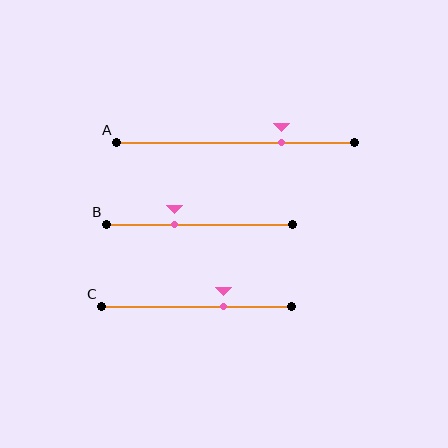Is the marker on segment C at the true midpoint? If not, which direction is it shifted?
No, the marker on segment C is shifted to the right by about 14% of the segment length.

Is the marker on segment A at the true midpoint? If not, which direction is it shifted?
No, the marker on segment A is shifted to the right by about 19% of the segment length.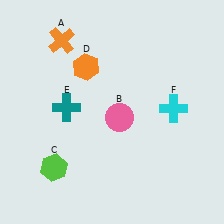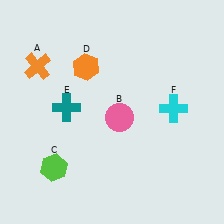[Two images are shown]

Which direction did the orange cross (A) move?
The orange cross (A) moved down.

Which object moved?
The orange cross (A) moved down.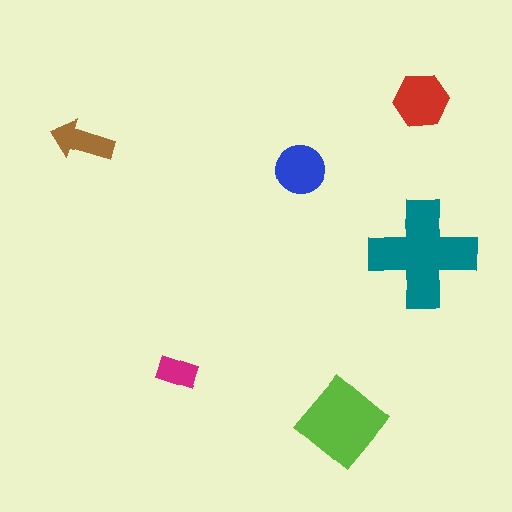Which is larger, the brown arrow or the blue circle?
The blue circle.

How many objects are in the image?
There are 6 objects in the image.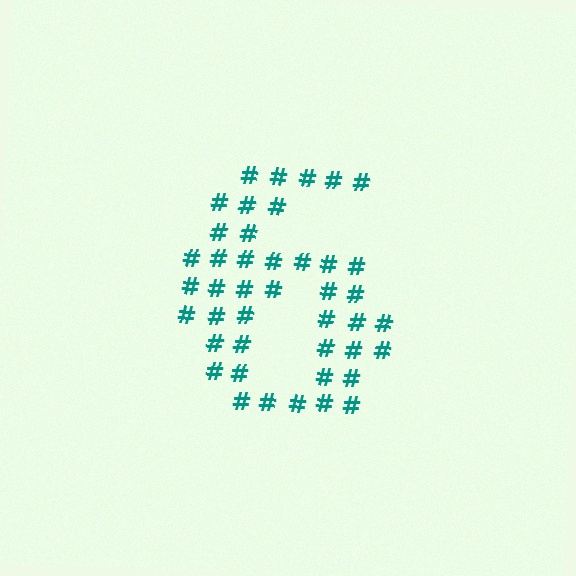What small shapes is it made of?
It is made of small hash symbols.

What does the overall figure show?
The overall figure shows the digit 6.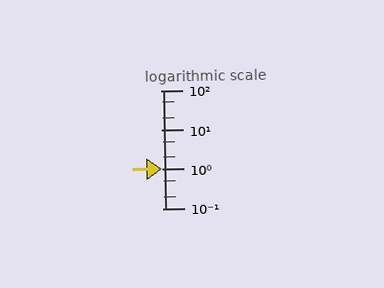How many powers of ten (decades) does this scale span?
The scale spans 3 decades, from 0.1 to 100.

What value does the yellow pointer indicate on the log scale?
The pointer indicates approximately 1.